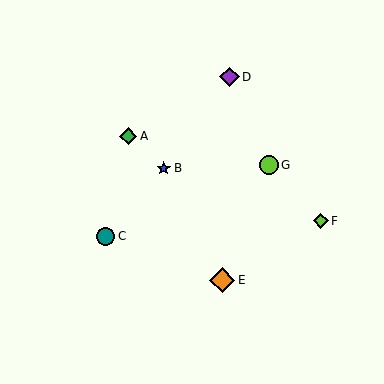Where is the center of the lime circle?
The center of the lime circle is at (269, 165).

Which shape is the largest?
The orange diamond (labeled E) is the largest.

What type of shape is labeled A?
Shape A is a green diamond.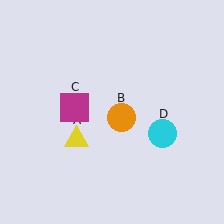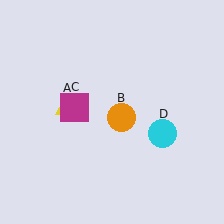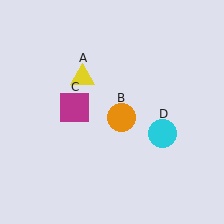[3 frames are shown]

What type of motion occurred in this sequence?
The yellow triangle (object A) rotated clockwise around the center of the scene.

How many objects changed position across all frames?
1 object changed position: yellow triangle (object A).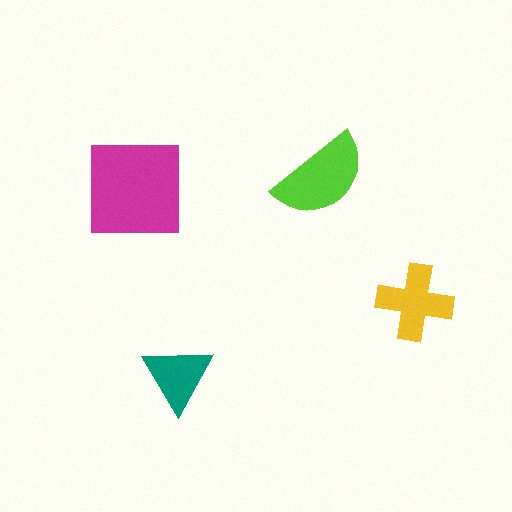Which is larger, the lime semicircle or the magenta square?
The magenta square.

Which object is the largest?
The magenta square.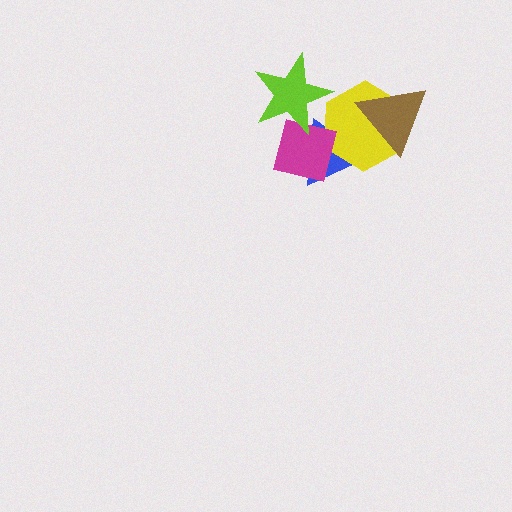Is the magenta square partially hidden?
Yes, it is partially covered by another shape.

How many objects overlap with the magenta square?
3 objects overlap with the magenta square.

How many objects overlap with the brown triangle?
1 object overlaps with the brown triangle.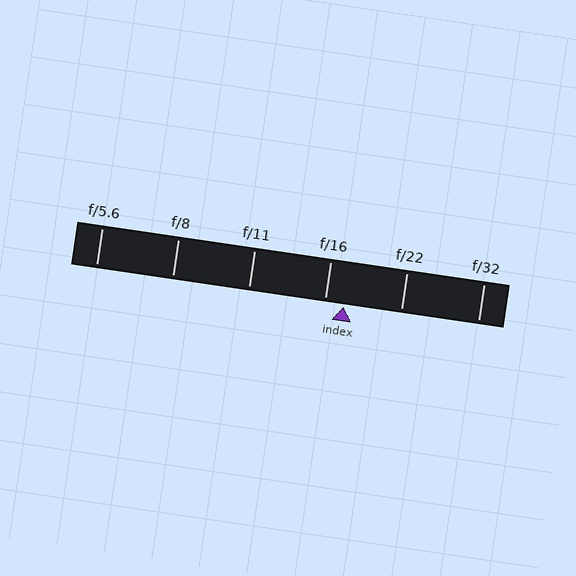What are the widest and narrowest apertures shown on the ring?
The widest aperture shown is f/5.6 and the narrowest is f/32.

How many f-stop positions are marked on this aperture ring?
There are 6 f-stop positions marked.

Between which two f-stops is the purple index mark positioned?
The index mark is between f/16 and f/22.